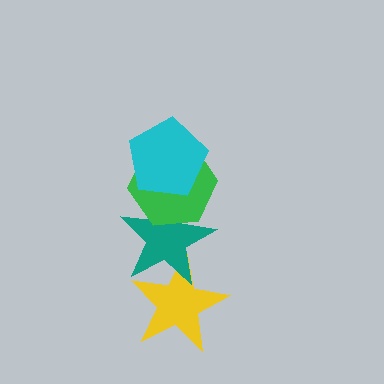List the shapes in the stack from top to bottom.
From top to bottom: the cyan pentagon, the green hexagon, the teal star, the yellow star.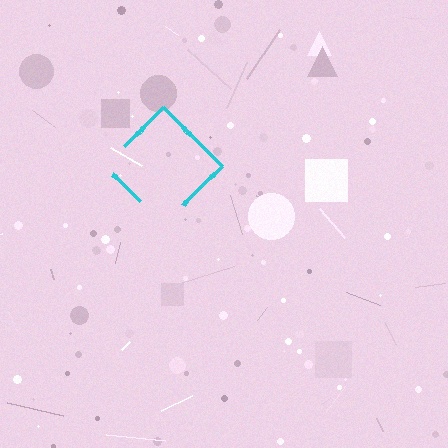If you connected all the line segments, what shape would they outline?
They would outline a diamond.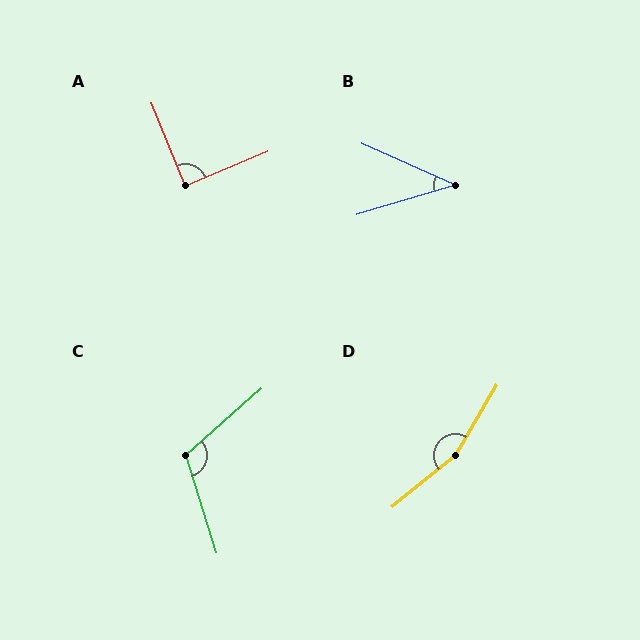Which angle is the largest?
D, at approximately 160 degrees.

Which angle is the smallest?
B, at approximately 40 degrees.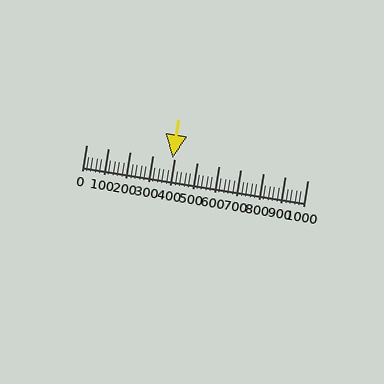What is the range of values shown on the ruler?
The ruler shows values from 0 to 1000.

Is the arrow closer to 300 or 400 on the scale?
The arrow is closer to 400.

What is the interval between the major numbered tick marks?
The major tick marks are spaced 100 units apart.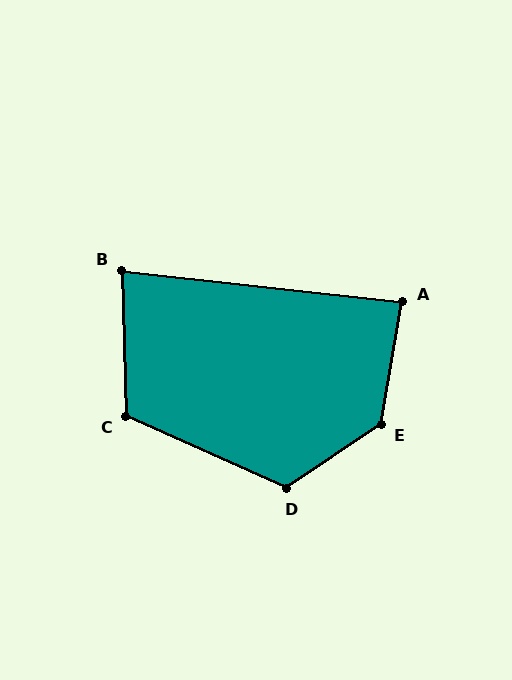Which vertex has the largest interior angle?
E, at approximately 133 degrees.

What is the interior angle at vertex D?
Approximately 122 degrees (obtuse).